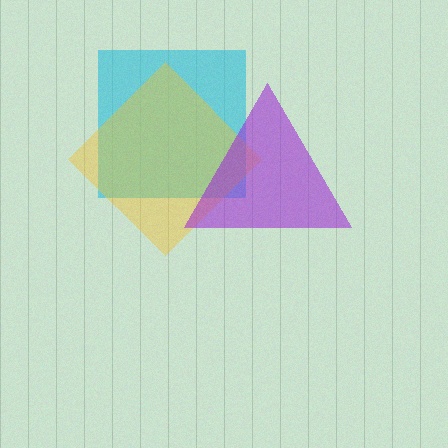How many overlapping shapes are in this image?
There are 3 overlapping shapes in the image.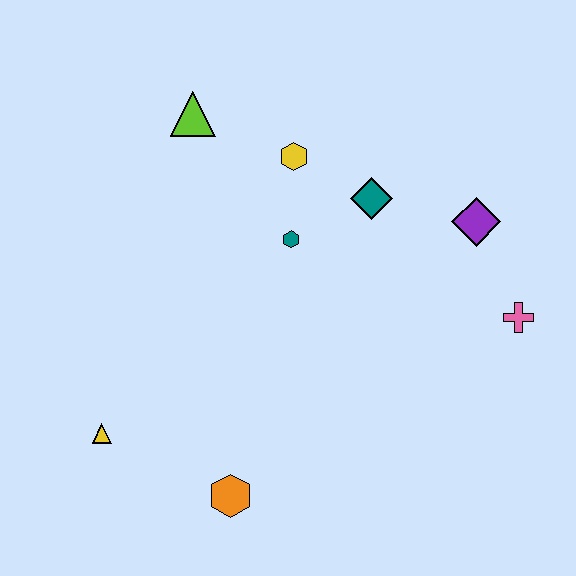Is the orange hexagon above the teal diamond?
No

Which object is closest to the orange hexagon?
The yellow triangle is closest to the orange hexagon.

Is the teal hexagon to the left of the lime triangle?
No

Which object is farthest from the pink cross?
The yellow triangle is farthest from the pink cross.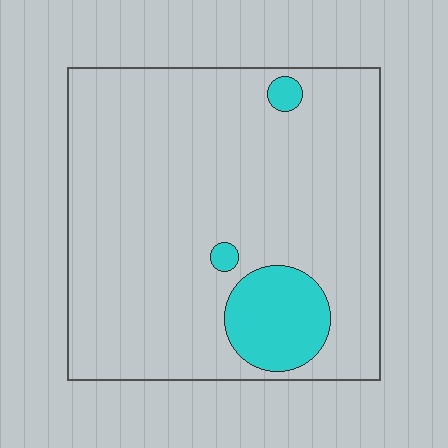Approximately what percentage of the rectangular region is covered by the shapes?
Approximately 10%.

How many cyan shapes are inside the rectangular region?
3.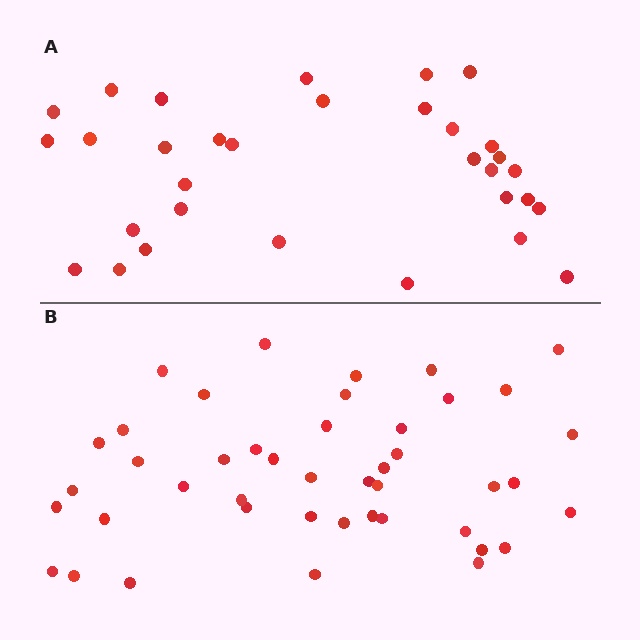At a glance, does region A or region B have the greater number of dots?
Region B (the bottom region) has more dots.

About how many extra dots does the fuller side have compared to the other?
Region B has roughly 12 or so more dots than region A.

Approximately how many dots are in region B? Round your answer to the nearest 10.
About 40 dots. (The exact count is 44, which rounds to 40.)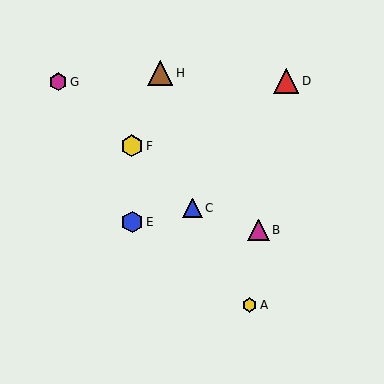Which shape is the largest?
The red triangle (labeled D) is the largest.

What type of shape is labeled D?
Shape D is a red triangle.